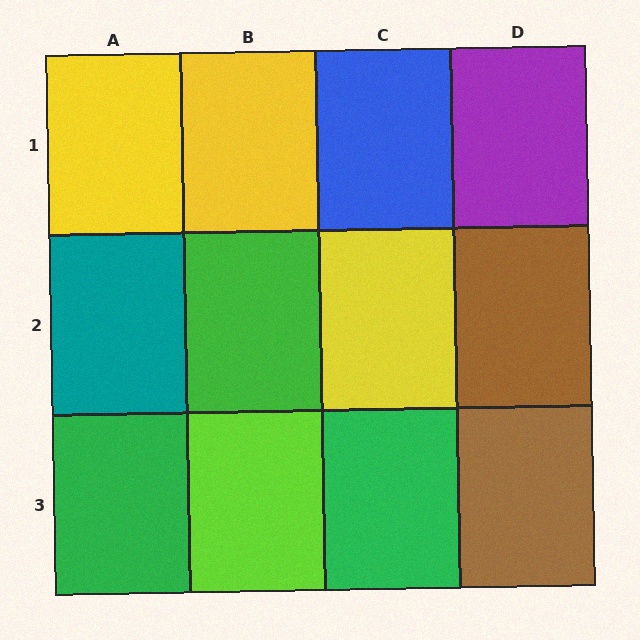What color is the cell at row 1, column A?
Yellow.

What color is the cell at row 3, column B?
Lime.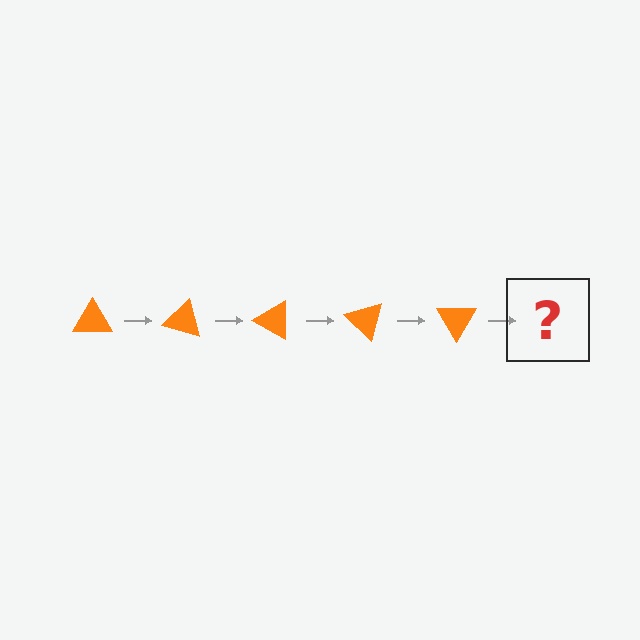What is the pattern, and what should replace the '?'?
The pattern is that the triangle rotates 15 degrees each step. The '?' should be an orange triangle rotated 75 degrees.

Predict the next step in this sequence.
The next step is an orange triangle rotated 75 degrees.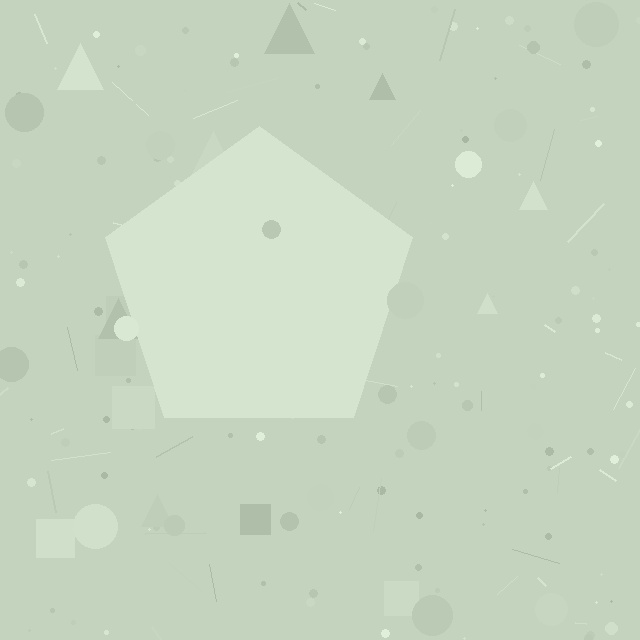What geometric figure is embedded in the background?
A pentagon is embedded in the background.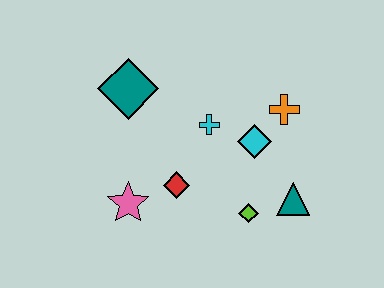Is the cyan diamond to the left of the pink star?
No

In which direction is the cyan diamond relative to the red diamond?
The cyan diamond is to the right of the red diamond.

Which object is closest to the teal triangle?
The lime diamond is closest to the teal triangle.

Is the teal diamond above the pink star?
Yes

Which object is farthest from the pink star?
The orange cross is farthest from the pink star.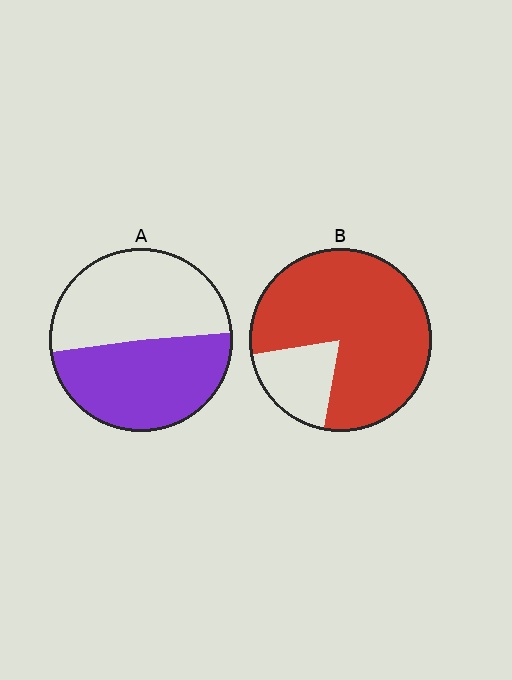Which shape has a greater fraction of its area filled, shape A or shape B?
Shape B.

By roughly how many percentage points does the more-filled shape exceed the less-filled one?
By roughly 30 percentage points (B over A).